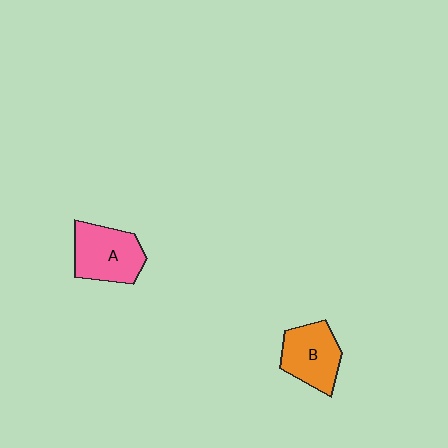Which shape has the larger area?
Shape A (pink).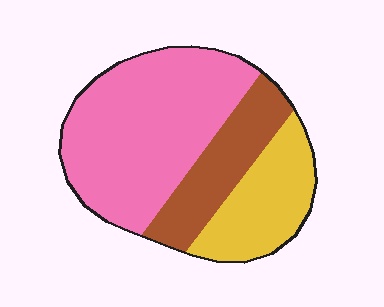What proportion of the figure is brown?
Brown covers around 20% of the figure.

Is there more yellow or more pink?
Pink.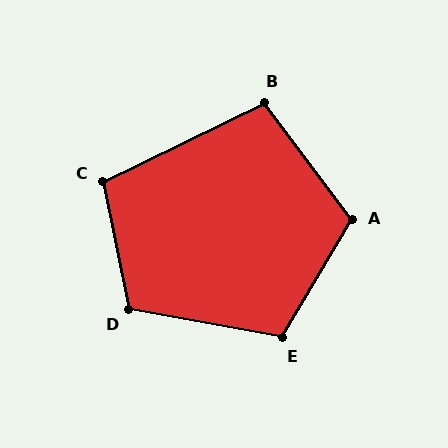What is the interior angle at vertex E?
Approximately 110 degrees (obtuse).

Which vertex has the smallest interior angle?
B, at approximately 101 degrees.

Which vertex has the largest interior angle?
A, at approximately 113 degrees.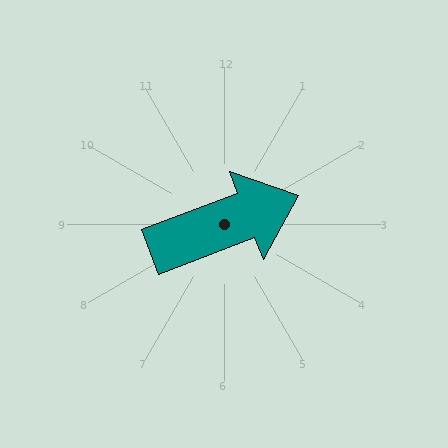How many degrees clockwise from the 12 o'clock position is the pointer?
Approximately 69 degrees.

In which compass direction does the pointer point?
East.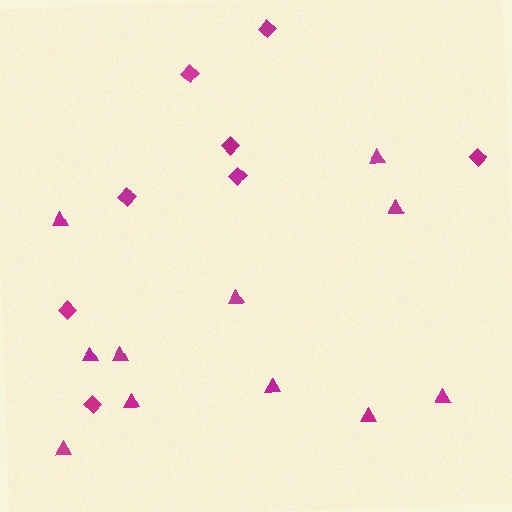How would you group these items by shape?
There are 2 groups: one group of triangles (11) and one group of diamonds (8).